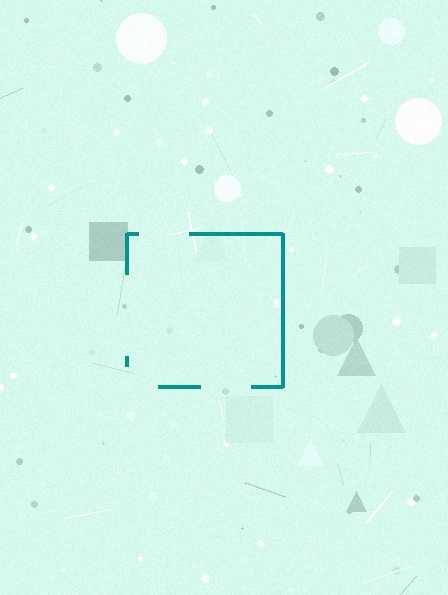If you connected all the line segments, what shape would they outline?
They would outline a square.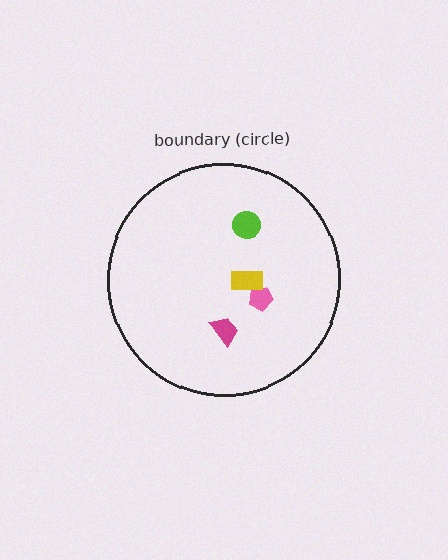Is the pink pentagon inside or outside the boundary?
Inside.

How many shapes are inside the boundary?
4 inside, 0 outside.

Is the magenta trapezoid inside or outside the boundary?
Inside.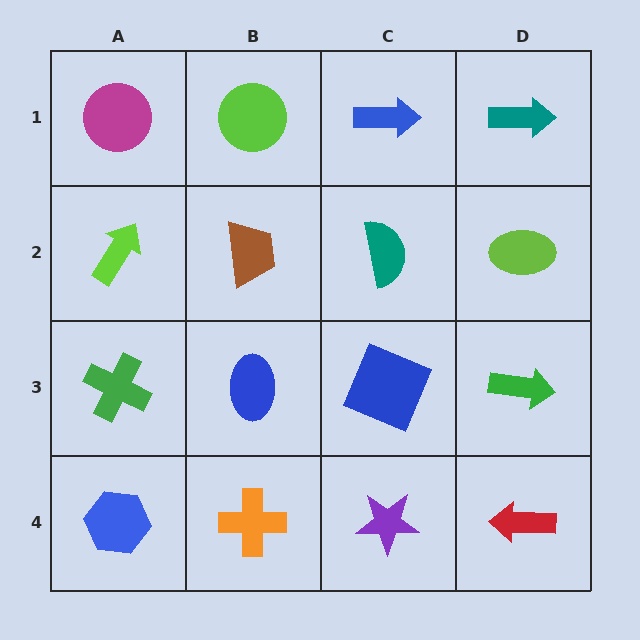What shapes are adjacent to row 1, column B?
A brown trapezoid (row 2, column B), a magenta circle (row 1, column A), a blue arrow (row 1, column C).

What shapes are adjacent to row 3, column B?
A brown trapezoid (row 2, column B), an orange cross (row 4, column B), a green cross (row 3, column A), a blue square (row 3, column C).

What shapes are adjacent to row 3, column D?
A lime ellipse (row 2, column D), a red arrow (row 4, column D), a blue square (row 3, column C).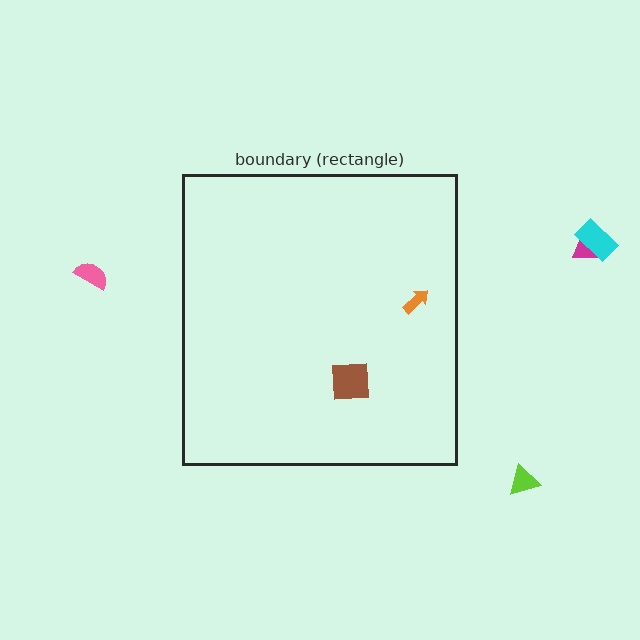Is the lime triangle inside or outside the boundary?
Outside.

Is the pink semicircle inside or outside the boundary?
Outside.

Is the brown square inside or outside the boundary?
Inside.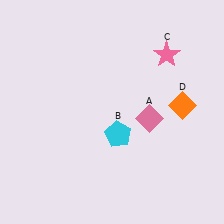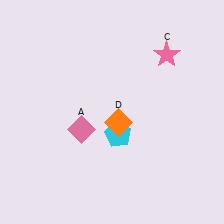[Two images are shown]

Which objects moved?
The objects that moved are: the pink diamond (A), the orange diamond (D).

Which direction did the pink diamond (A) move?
The pink diamond (A) moved left.